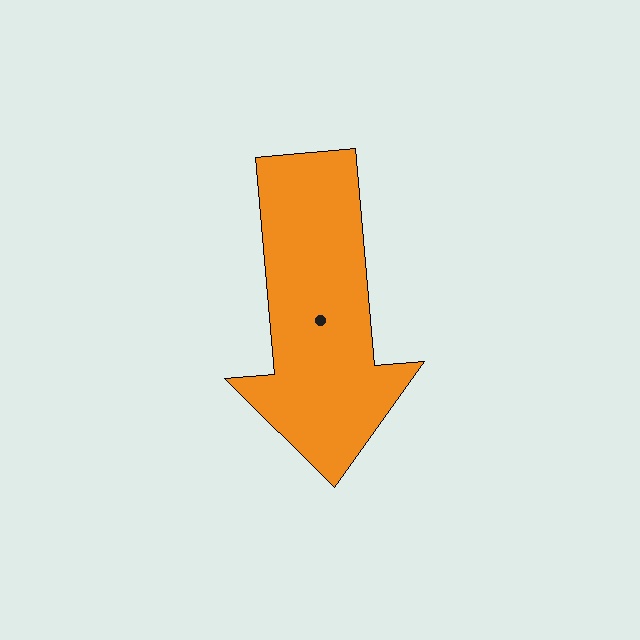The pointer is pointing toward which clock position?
Roughly 6 o'clock.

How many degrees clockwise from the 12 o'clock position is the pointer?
Approximately 175 degrees.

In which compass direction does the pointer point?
South.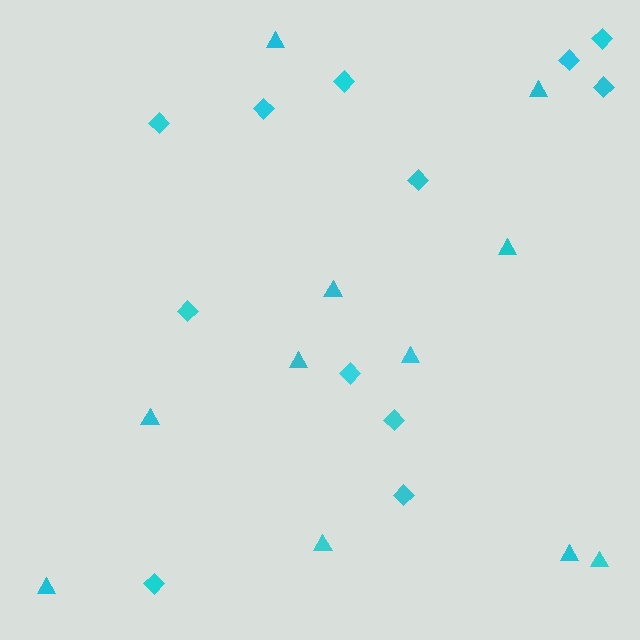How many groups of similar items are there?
There are 2 groups: one group of triangles (11) and one group of diamonds (12).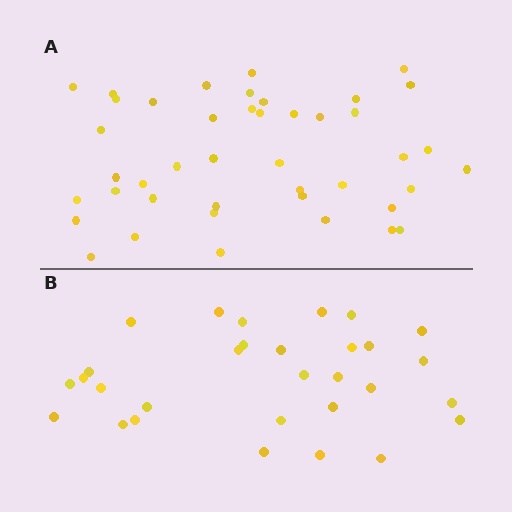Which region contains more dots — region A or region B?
Region A (the top region) has more dots.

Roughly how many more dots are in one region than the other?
Region A has approximately 15 more dots than region B.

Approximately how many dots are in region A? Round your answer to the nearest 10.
About 40 dots. (The exact count is 43, which rounds to 40.)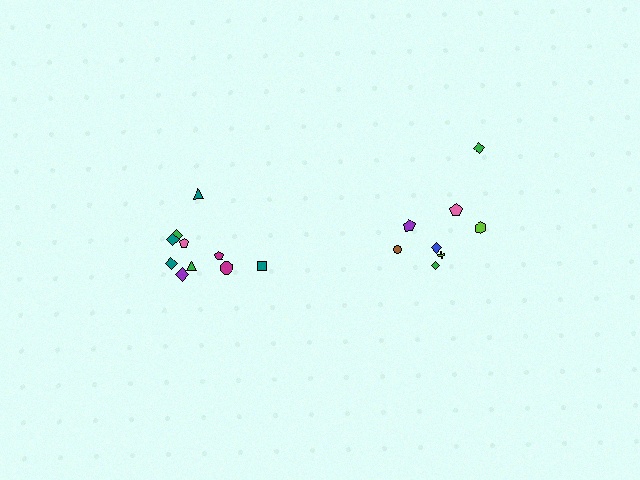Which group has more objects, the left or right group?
The left group.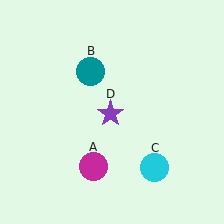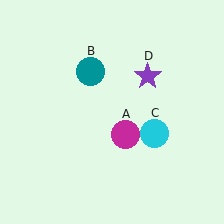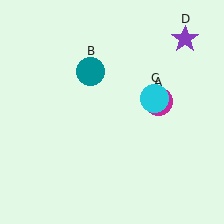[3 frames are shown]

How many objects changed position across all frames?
3 objects changed position: magenta circle (object A), cyan circle (object C), purple star (object D).